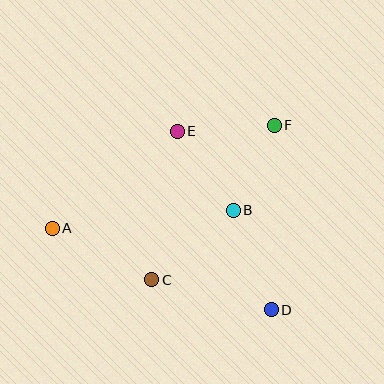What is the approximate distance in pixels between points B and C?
The distance between B and C is approximately 107 pixels.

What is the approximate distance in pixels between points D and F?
The distance between D and F is approximately 185 pixels.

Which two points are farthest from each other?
Points A and F are farthest from each other.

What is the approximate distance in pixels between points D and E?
The distance between D and E is approximately 202 pixels.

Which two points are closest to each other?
Points B and F are closest to each other.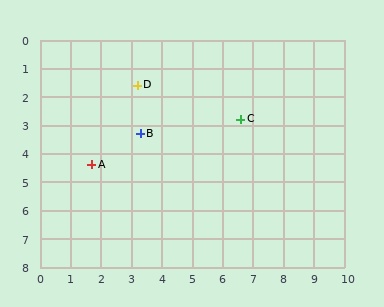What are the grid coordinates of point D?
Point D is at approximately (3.2, 1.6).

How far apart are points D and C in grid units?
Points D and C are about 3.6 grid units apart.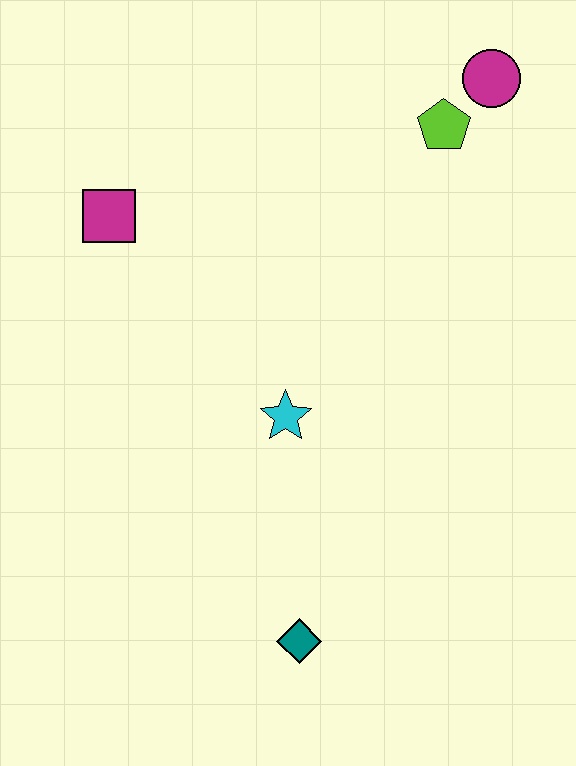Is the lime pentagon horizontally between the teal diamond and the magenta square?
No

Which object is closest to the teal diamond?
The cyan star is closest to the teal diamond.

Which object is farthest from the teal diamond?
The magenta circle is farthest from the teal diamond.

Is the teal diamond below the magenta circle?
Yes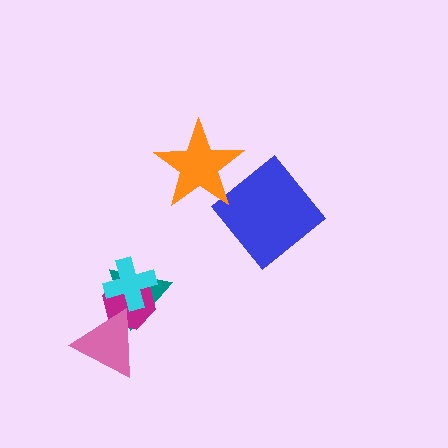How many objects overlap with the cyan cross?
2 objects overlap with the cyan cross.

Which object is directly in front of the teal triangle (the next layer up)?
The magenta hexagon is directly in front of the teal triangle.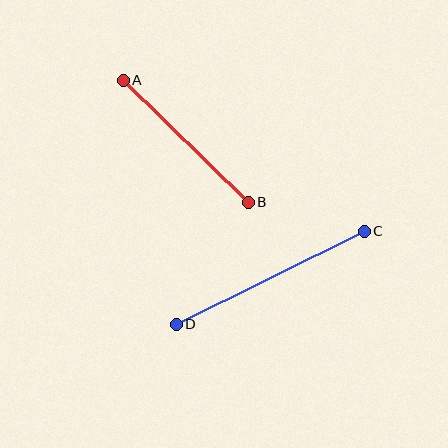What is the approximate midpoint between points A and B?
The midpoint is at approximately (186, 141) pixels.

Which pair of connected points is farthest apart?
Points C and D are farthest apart.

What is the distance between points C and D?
The distance is approximately 210 pixels.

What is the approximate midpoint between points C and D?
The midpoint is at approximately (270, 278) pixels.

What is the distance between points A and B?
The distance is approximately 175 pixels.